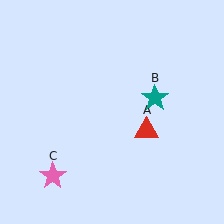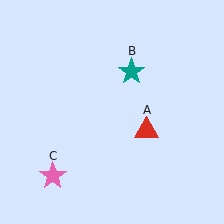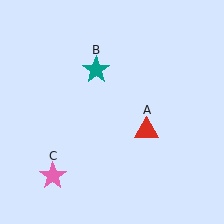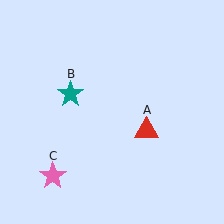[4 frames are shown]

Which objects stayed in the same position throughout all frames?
Red triangle (object A) and pink star (object C) remained stationary.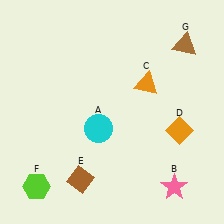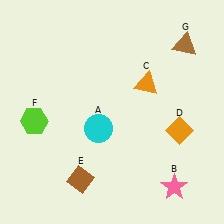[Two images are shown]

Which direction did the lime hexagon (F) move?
The lime hexagon (F) moved up.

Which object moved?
The lime hexagon (F) moved up.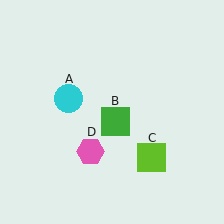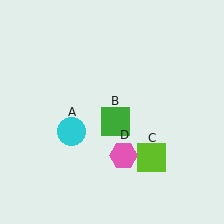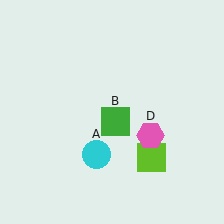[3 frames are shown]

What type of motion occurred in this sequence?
The cyan circle (object A), pink hexagon (object D) rotated counterclockwise around the center of the scene.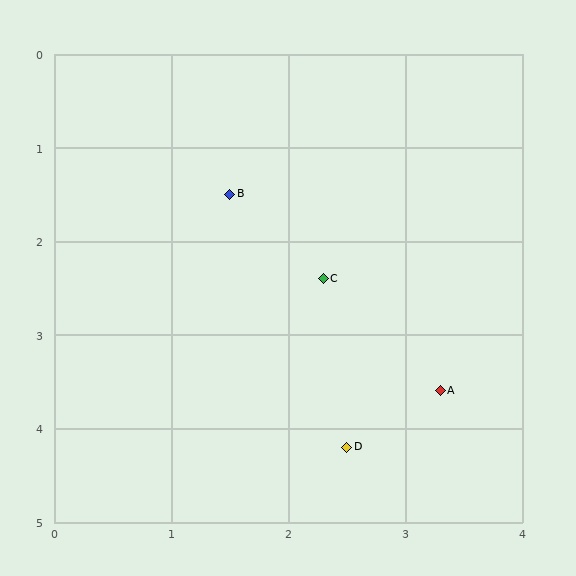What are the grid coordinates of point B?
Point B is at approximately (1.5, 1.5).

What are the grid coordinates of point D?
Point D is at approximately (2.5, 4.2).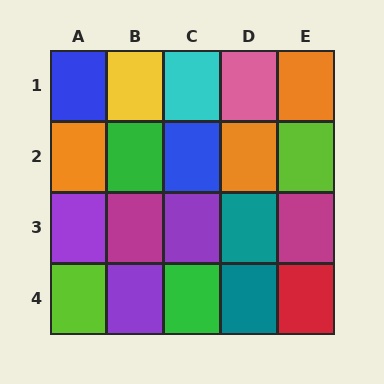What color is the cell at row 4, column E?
Red.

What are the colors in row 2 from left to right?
Orange, green, blue, orange, lime.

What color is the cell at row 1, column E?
Orange.